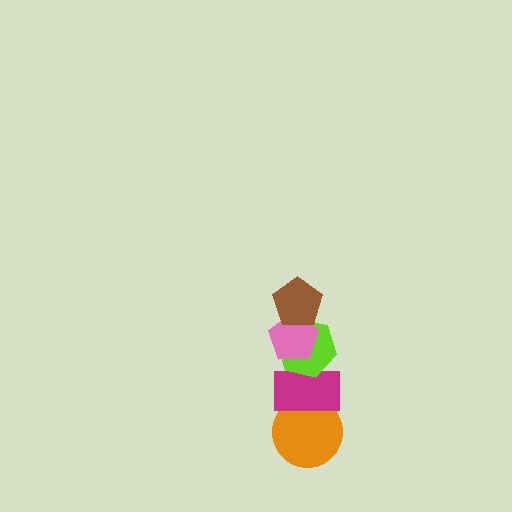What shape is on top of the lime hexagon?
The pink pentagon is on top of the lime hexagon.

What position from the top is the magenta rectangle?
The magenta rectangle is 4th from the top.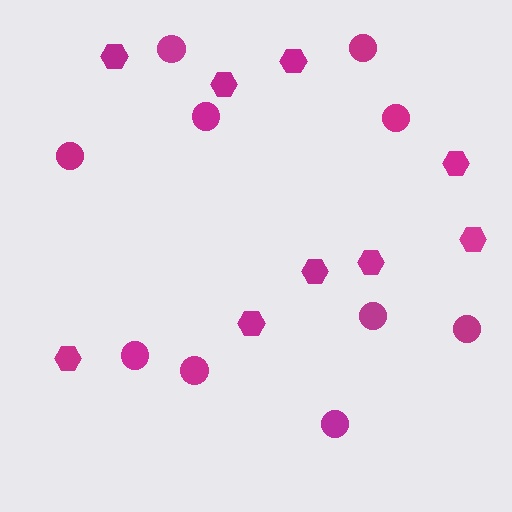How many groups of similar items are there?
There are 2 groups: one group of circles (10) and one group of hexagons (9).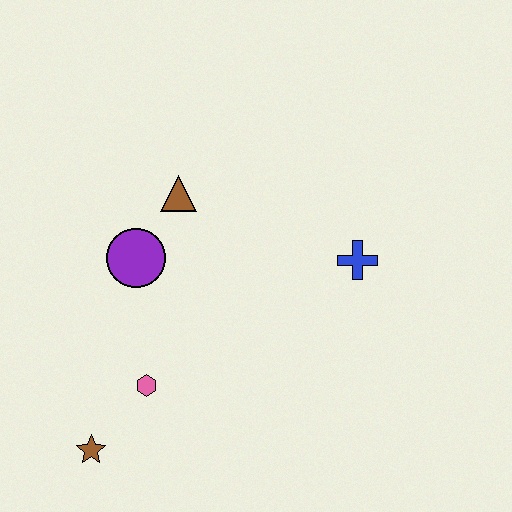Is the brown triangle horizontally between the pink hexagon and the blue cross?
Yes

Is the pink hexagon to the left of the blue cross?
Yes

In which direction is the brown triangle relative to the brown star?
The brown triangle is above the brown star.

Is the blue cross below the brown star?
No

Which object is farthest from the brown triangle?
The brown star is farthest from the brown triangle.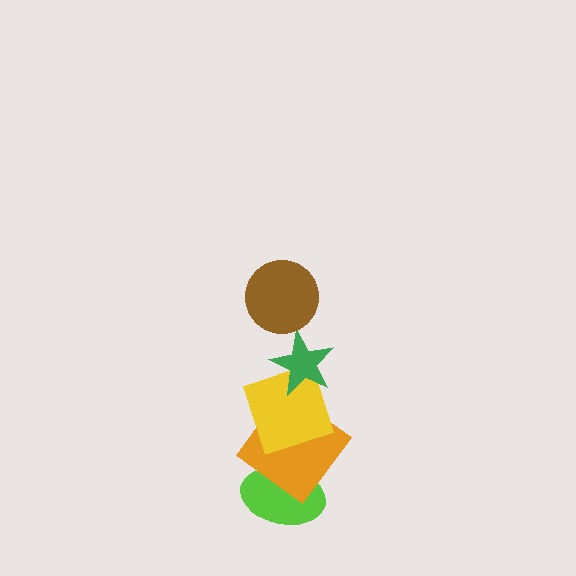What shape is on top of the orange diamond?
The yellow square is on top of the orange diamond.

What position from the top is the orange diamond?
The orange diamond is 4th from the top.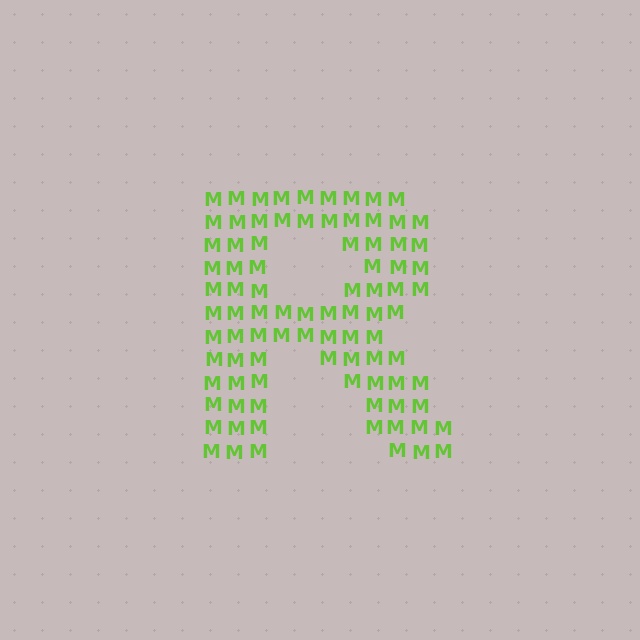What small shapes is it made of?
It is made of small letter M's.